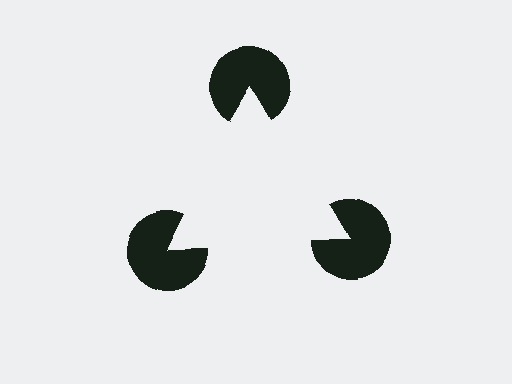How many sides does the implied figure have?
3 sides.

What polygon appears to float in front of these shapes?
An illusory triangle — its edges are inferred from the aligned wedge cuts in the pac-man discs, not physically drawn.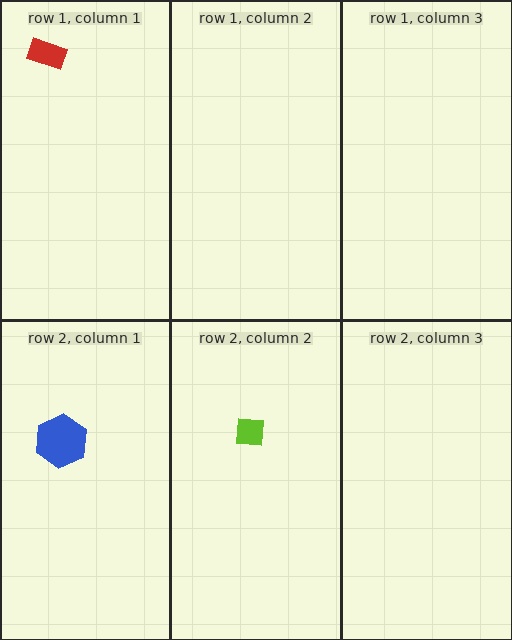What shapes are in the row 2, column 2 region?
The lime square.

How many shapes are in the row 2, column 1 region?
1.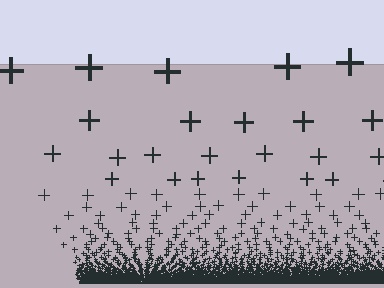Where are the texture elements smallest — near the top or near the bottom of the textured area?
Near the bottom.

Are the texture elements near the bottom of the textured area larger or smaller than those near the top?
Smaller. The gradient is inverted — elements near the bottom are smaller and denser.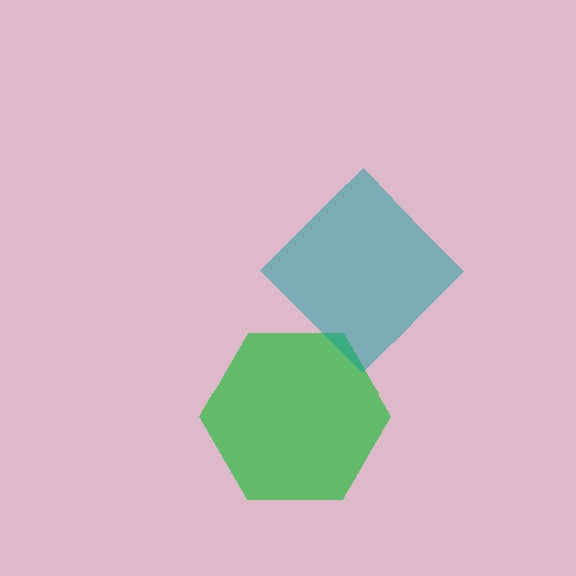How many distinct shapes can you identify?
There are 2 distinct shapes: a green hexagon, a teal diamond.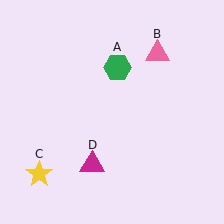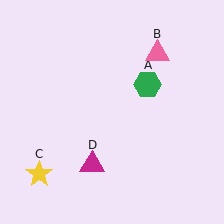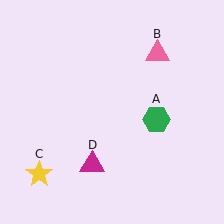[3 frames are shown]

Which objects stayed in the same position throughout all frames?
Pink triangle (object B) and yellow star (object C) and magenta triangle (object D) remained stationary.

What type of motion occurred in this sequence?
The green hexagon (object A) rotated clockwise around the center of the scene.